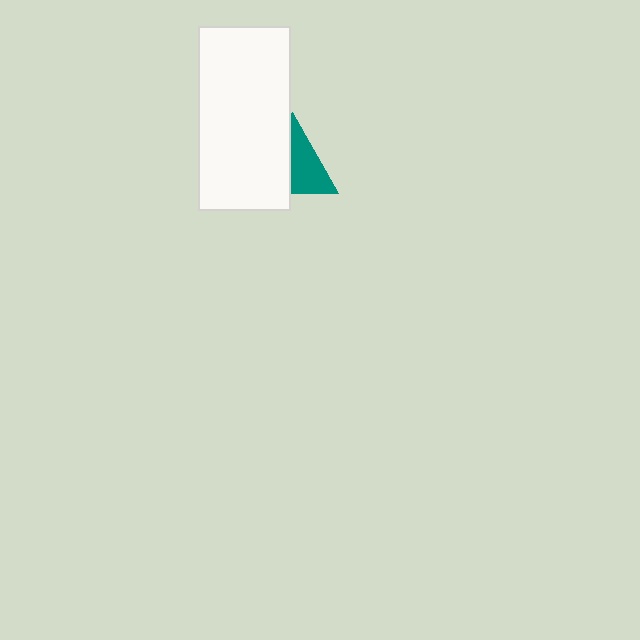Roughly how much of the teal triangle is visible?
About half of it is visible (roughly 52%).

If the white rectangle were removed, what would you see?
You would see the complete teal triangle.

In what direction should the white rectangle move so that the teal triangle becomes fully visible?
The white rectangle should move left. That is the shortest direction to clear the overlap and leave the teal triangle fully visible.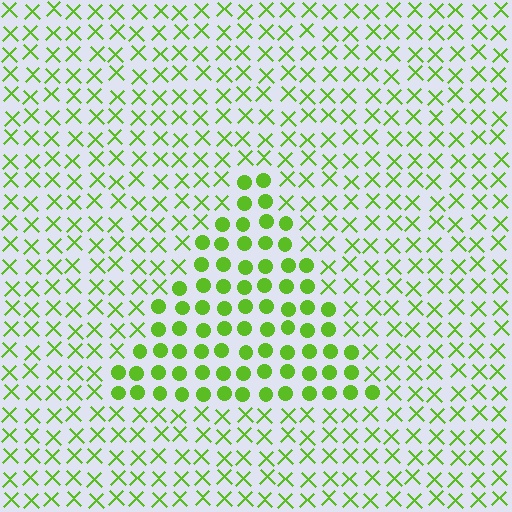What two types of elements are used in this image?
The image uses circles inside the triangle region and X marks outside it.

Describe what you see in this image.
The image is filled with small lime elements arranged in a uniform grid. A triangle-shaped region contains circles, while the surrounding area contains X marks. The boundary is defined purely by the change in element shape.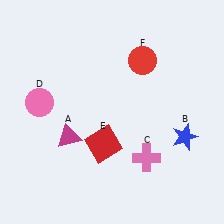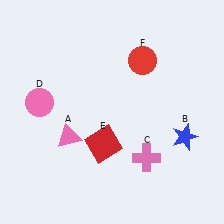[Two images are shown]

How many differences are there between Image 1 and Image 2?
There is 1 difference between the two images.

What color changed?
The triangle (A) changed from magenta in Image 1 to pink in Image 2.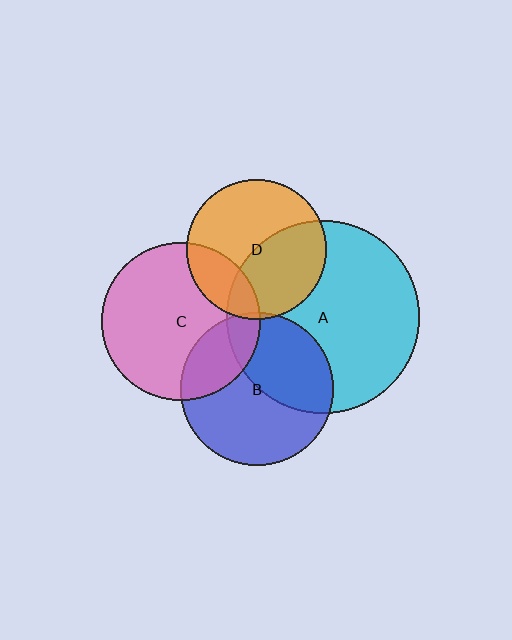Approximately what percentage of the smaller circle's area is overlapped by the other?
Approximately 25%.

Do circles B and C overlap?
Yes.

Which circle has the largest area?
Circle A (cyan).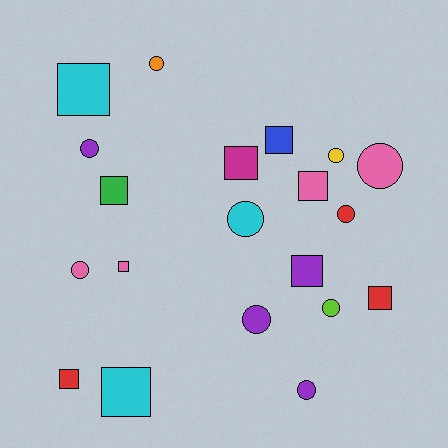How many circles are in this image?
There are 10 circles.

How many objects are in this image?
There are 20 objects.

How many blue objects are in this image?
There is 1 blue object.